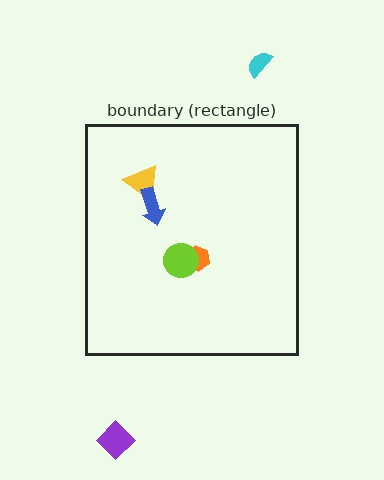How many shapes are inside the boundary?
4 inside, 2 outside.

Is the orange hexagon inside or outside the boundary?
Inside.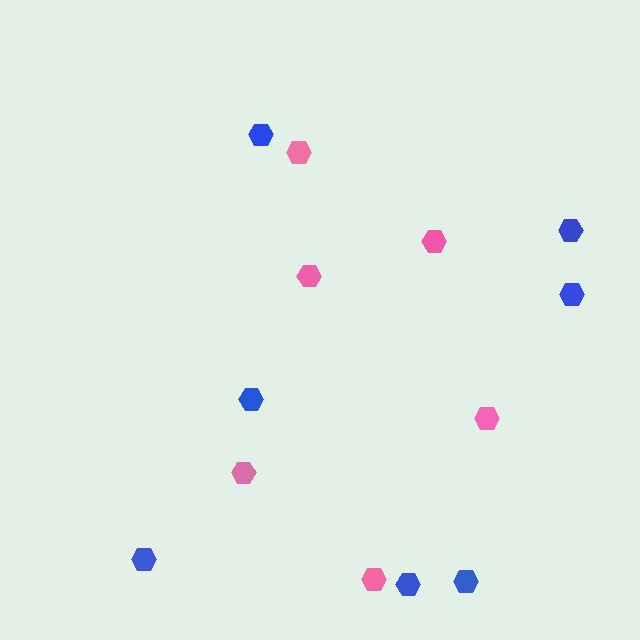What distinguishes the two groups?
There are 2 groups: one group of pink hexagons (6) and one group of blue hexagons (7).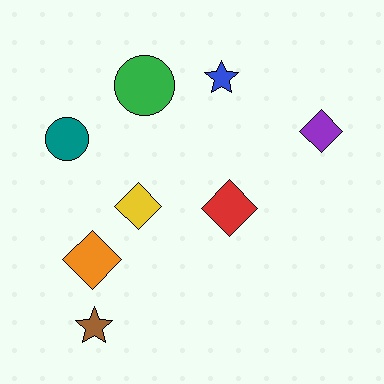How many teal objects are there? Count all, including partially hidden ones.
There is 1 teal object.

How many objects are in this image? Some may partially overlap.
There are 8 objects.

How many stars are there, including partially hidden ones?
There are 2 stars.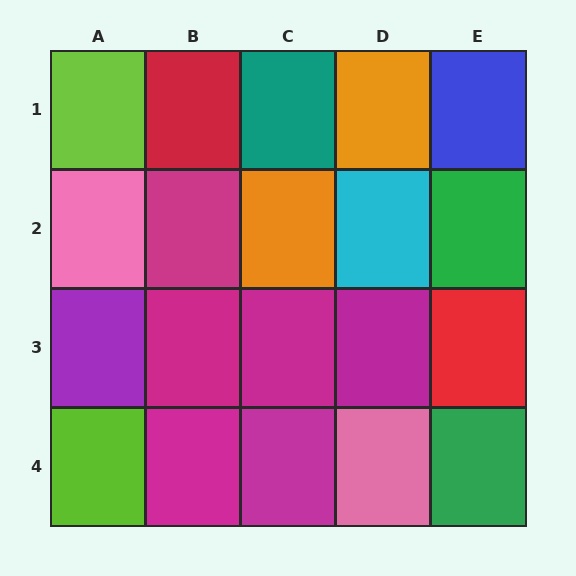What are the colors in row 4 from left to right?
Lime, magenta, magenta, pink, green.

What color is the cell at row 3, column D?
Magenta.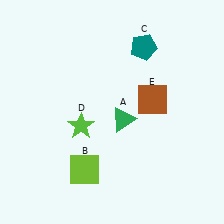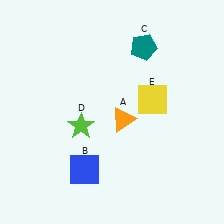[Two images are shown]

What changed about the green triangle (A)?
In Image 1, A is green. In Image 2, it changed to orange.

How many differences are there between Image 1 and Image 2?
There are 3 differences between the two images.